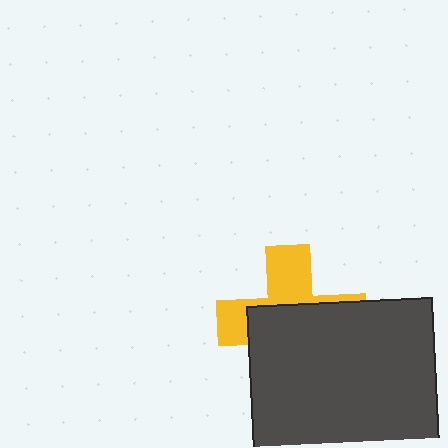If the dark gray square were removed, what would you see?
You would see the complete yellow cross.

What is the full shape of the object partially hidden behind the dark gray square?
The partially hidden object is a yellow cross.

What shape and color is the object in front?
The object in front is a dark gray square.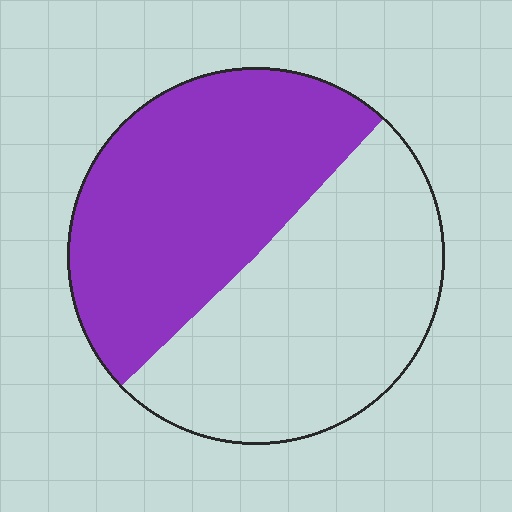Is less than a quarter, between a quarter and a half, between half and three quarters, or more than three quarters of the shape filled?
Between a quarter and a half.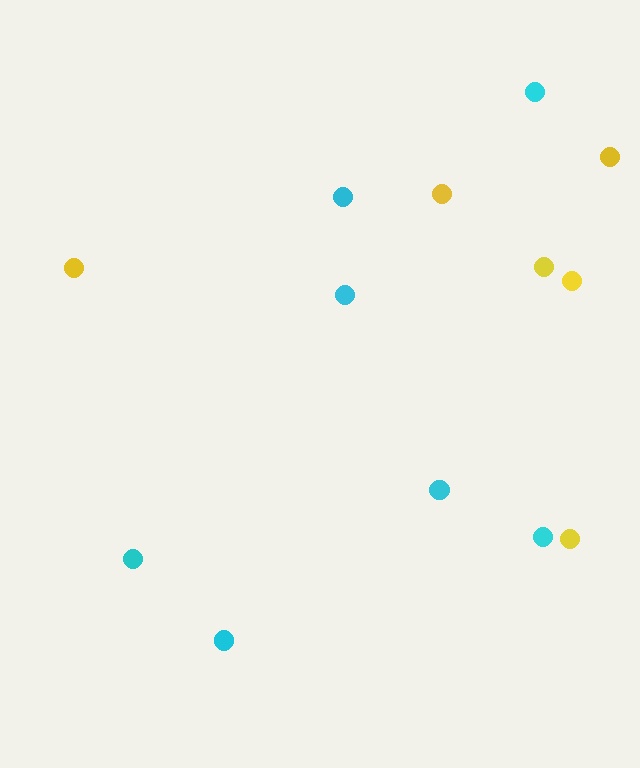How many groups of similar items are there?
There are 2 groups: one group of yellow circles (6) and one group of cyan circles (7).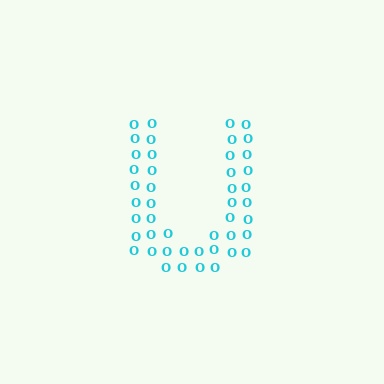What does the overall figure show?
The overall figure shows the letter U.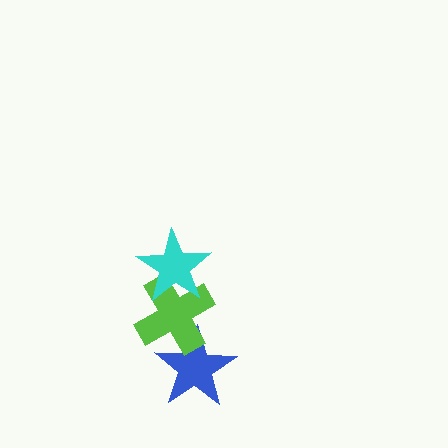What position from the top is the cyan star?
The cyan star is 1st from the top.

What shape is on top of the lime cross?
The cyan star is on top of the lime cross.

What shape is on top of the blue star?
The lime cross is on top of the blue star.